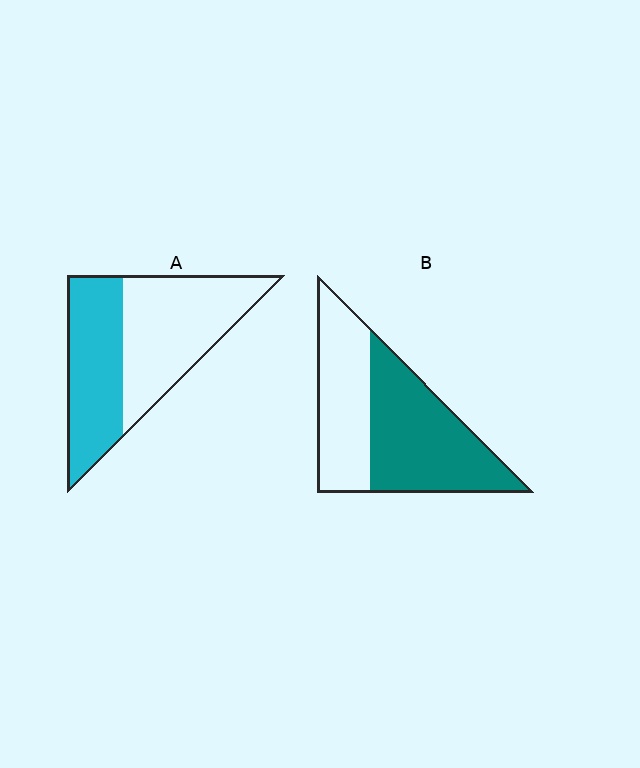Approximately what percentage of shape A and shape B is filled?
A is approximately 45% and B is approximately 55%.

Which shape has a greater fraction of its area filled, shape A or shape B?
Shape B.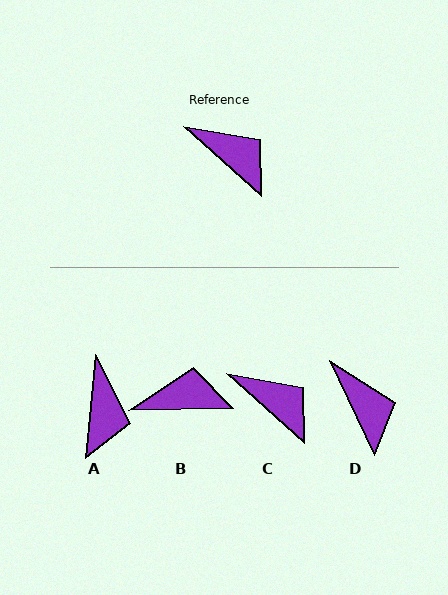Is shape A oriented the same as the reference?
No, it is off by about 53 degrees.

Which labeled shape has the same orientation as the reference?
C.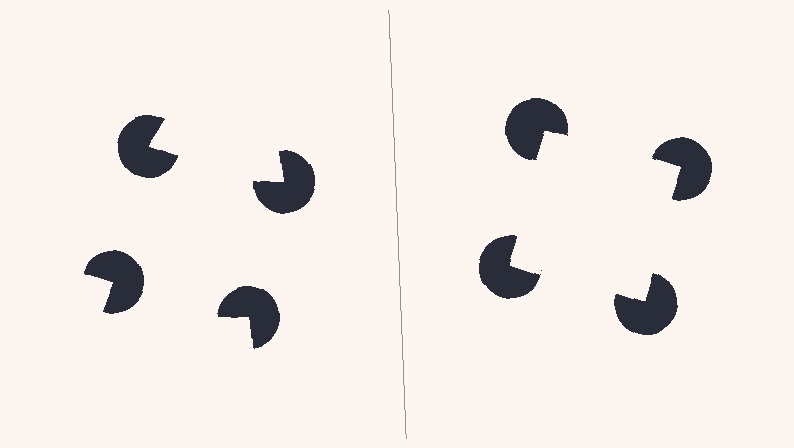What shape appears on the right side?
An illusory square.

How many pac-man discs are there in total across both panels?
8 — 4 on each side.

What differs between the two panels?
The pac-man discs are positioned identically on both sides; only the wedge orientations differ. On the right they align to a square; on the left they are misaligned.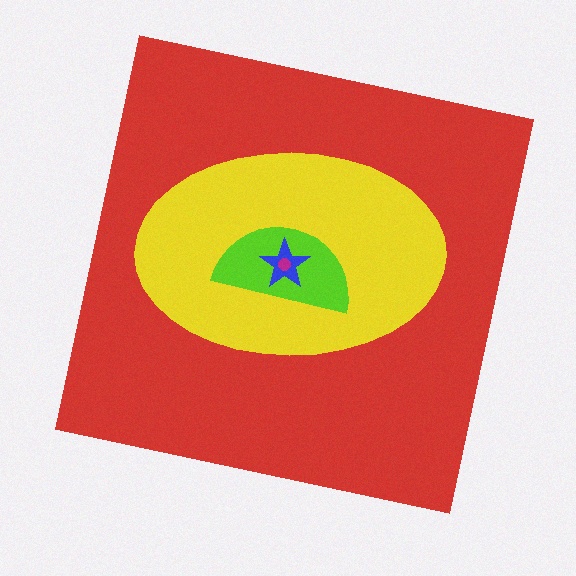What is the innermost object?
The magenta circle.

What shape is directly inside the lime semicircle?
The blue star.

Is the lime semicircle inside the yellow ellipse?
Yes.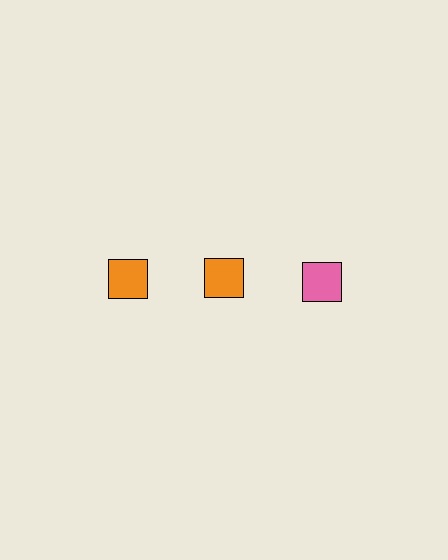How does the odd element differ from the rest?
It has a different color: pink instead of orange.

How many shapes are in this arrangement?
There are 3 shapes arranged in a grid pattern.